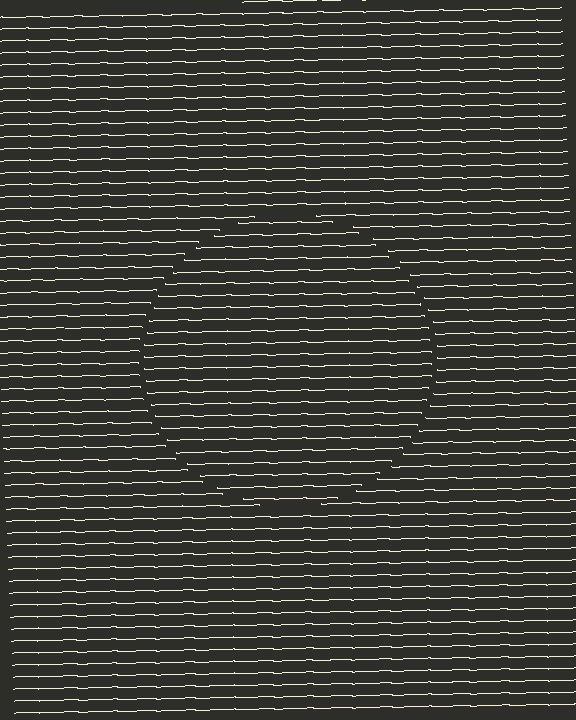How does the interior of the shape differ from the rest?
The interior of the shape contains the same grating, shifted by half a period — the contour is defined by the phase discontinuity where line-ends from the inner and outer gratings abut.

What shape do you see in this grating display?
An illusory circle. The interior of the shape contains the same grating, shifted by half a period — the contour is defined by the phase discontinuity where line-ends from the inner and outer gratings abut.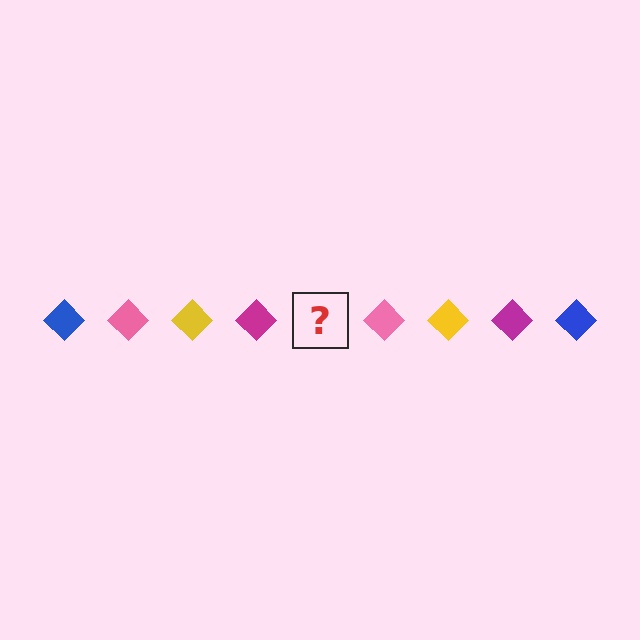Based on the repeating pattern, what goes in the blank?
The blank should be a blue diamond.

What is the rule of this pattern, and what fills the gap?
The rule is that the pattern cycles through blue, pink, yellow, magenta diamonds. The gap should be filled with a blue diamond.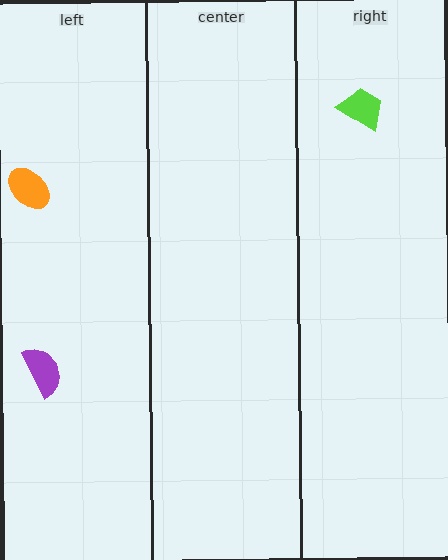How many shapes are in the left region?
2.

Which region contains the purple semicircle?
The left region.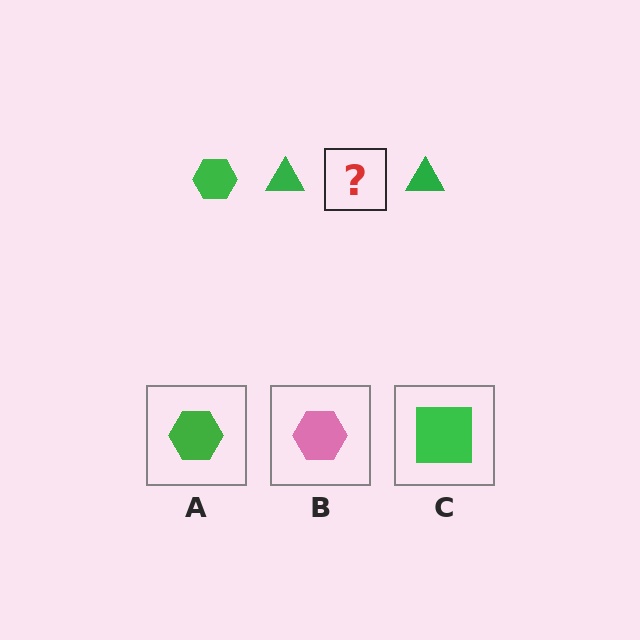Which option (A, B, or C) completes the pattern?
A.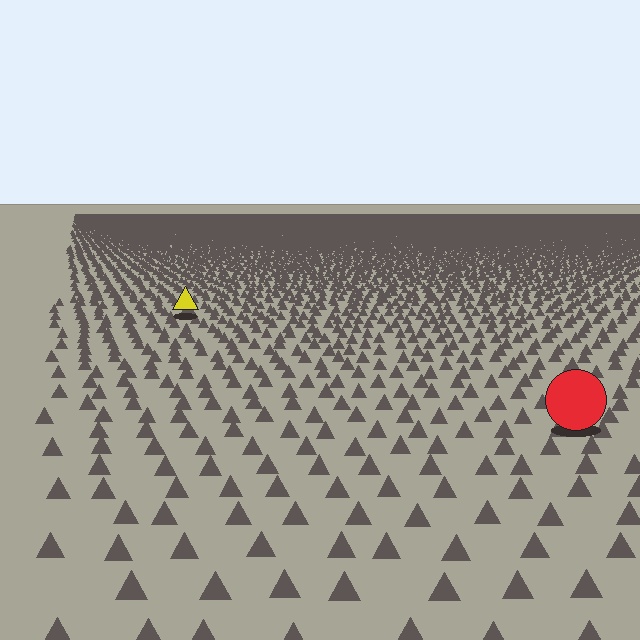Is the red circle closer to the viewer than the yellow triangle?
Yes. The red circle is closer — you can tell from the texture gradient: the ground texture is coarser near it.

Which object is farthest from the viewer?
The yellow triangle is farthest from the viewer. It appears smaller and the ground texture around it is denser.